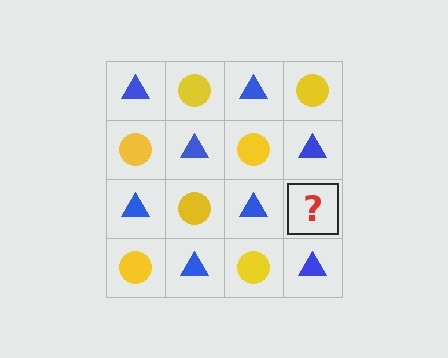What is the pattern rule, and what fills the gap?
The rule is that it alternates blue triangle and yellow circle in a checkerboard pattern. The gap should be filled with a yellow circle.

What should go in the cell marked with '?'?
The missing cell should contain a yellow circle.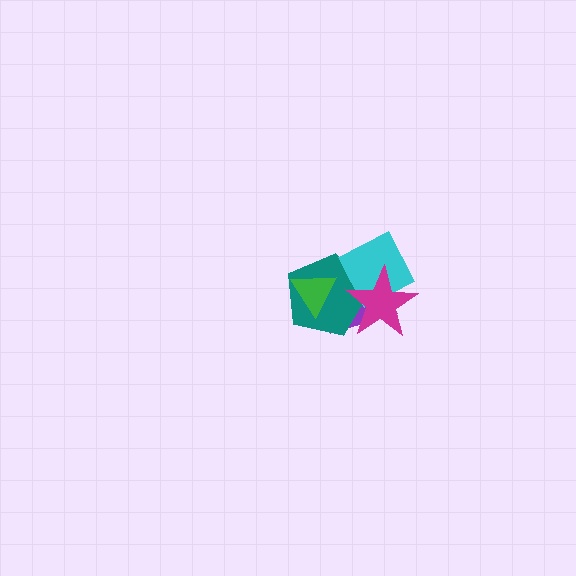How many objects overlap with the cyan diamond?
3 objects overlap with the cyan diamond.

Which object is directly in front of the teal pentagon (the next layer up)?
The green triangle is directly in front of the teal pentagon.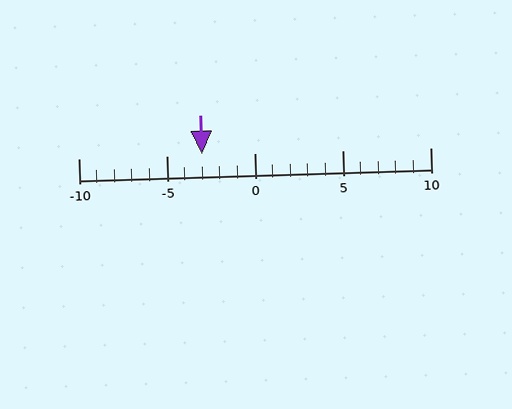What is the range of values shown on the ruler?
The ruler shows values from -10 to 10.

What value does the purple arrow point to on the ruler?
The purple arrow points to approximately -3.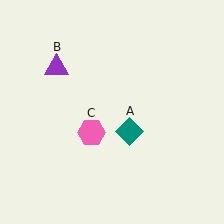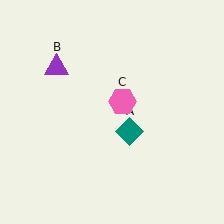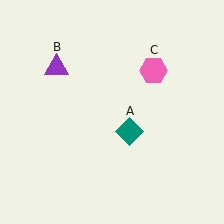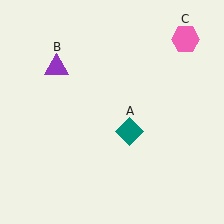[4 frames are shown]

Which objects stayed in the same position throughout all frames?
Teal diamond (object A) and purple triangle (object B) remained stationary.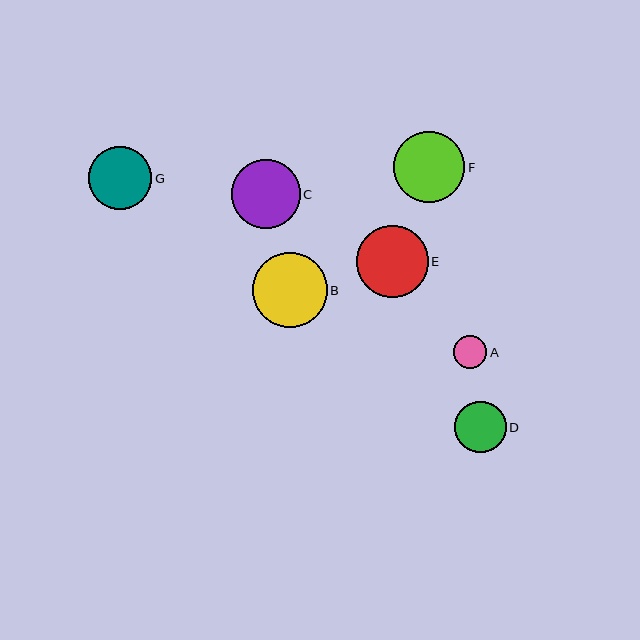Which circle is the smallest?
Circle A is the smallest with a size of approximately 33 pixels.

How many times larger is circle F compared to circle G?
Circle F is approximately 1.1 times the size of circle G.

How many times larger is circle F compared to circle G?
Circle F is approximately 1.1 times the size of circle G.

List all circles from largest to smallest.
From largest to smallest: B, E, F, C, G, D, A.